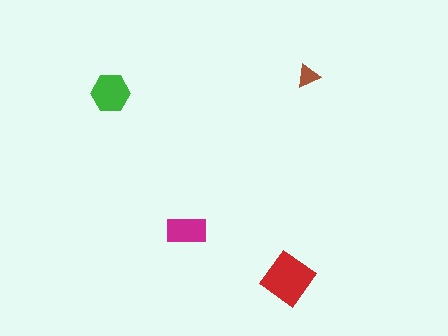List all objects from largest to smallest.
The red diamond, the green hexagon, the magenta rectangle, the brown triangle.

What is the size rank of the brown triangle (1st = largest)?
4th.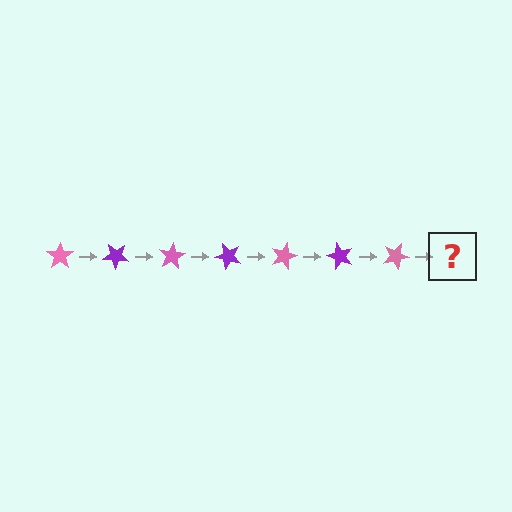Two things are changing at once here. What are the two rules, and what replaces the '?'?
The two rules are that it rotates 40 degrees each step and the color cycles through pink and purple. The '?' should be a purple star, rotated 280 degrees from the start.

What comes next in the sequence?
The next element should be a purple star, rotated 280 degrees from the start.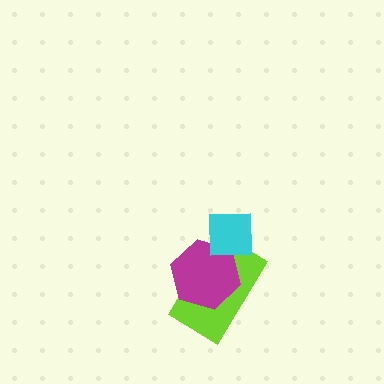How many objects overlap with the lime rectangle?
2 objects overlap with the lime rectangle.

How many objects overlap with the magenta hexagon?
2 objects overlap with the magenta hexagon.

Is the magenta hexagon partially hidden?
Yes, it is partially covered by another shape.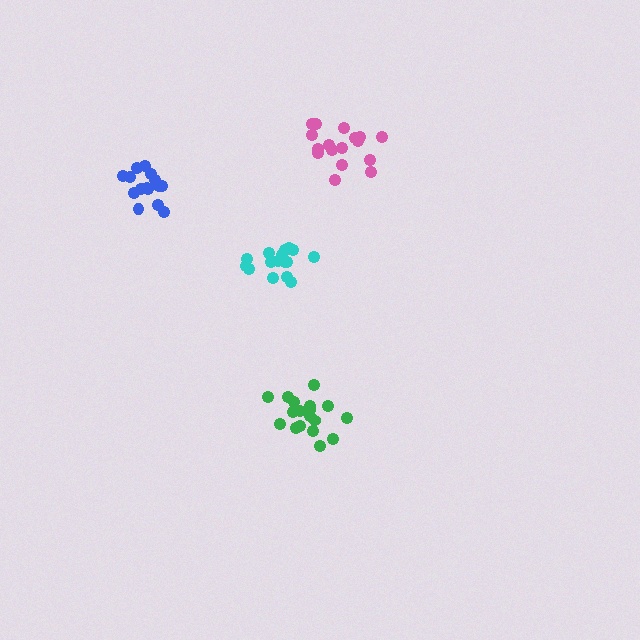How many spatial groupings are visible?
There are 4 spatial groupings.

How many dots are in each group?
Group 1: 16 dots, Group 2: 15 dots, Group 3: 18 dots, Group 4: 17 dots (66 total).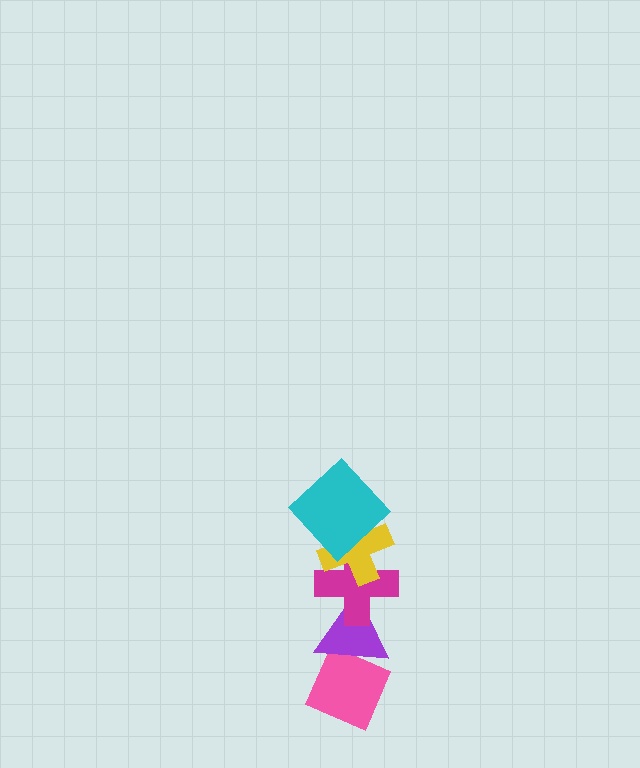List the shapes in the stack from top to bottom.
From top to bottom: the cyan diamond, the yellow cross, the magenta cross, the purple triangle, the pink diamond.